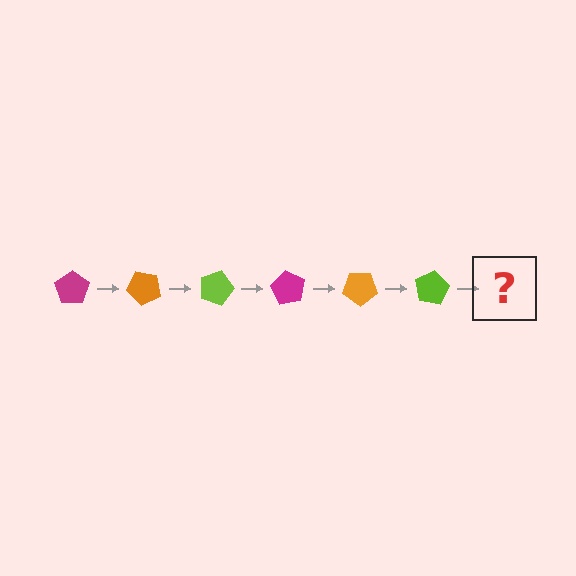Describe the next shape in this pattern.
It should be a magenta pentagon, rotated 270 degrees from the start.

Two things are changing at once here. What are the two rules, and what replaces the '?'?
The two rules are that it rotates 45 degrees each step and the color cycles through magenta, orange, and lime. The '?' should be a magenta pentagon, rotated 270 degrees from the start.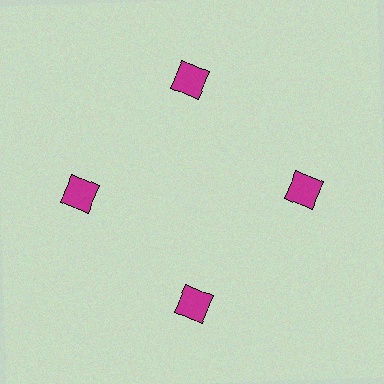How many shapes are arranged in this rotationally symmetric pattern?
There are 4 shapes, arranged in 4 groups of 1.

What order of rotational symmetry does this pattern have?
This pattern has 4-fold rotational symmetry.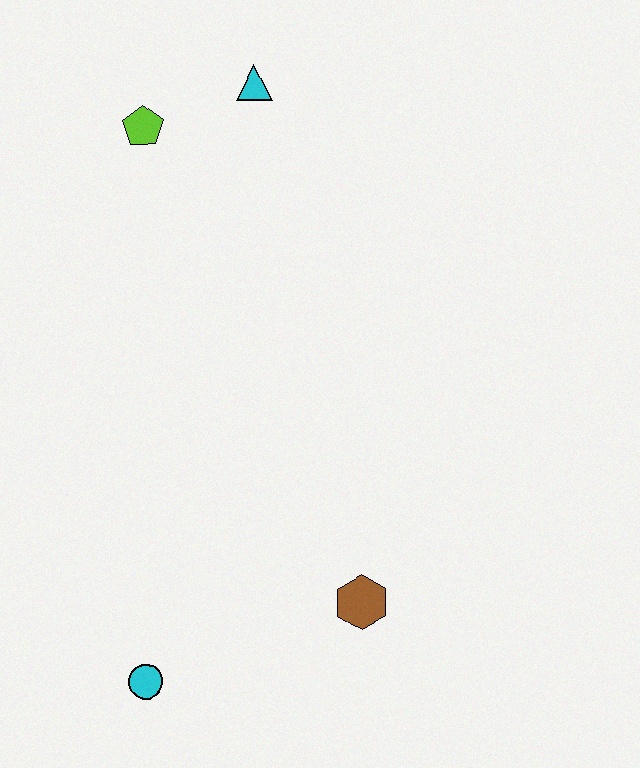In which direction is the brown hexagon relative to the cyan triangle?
The brown hexagon is below the cyan triangle.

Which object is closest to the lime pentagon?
The cyan triangle is closest to the lime pentagon.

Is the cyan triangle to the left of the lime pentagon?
No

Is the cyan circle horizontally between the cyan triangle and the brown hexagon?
No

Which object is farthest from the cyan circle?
The cyan triangle is farthest from the cyan circle.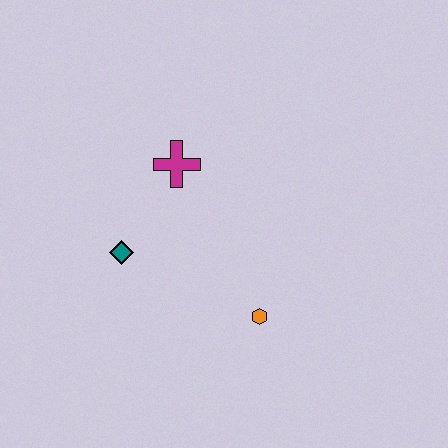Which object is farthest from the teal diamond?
The orange hexagon is farthest from the teal diamond.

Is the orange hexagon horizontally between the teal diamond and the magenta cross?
No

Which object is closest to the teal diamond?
The magenta cross is closest to the teal diamond.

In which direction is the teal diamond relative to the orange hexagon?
The teal diamond is to the left of the orange hexagon.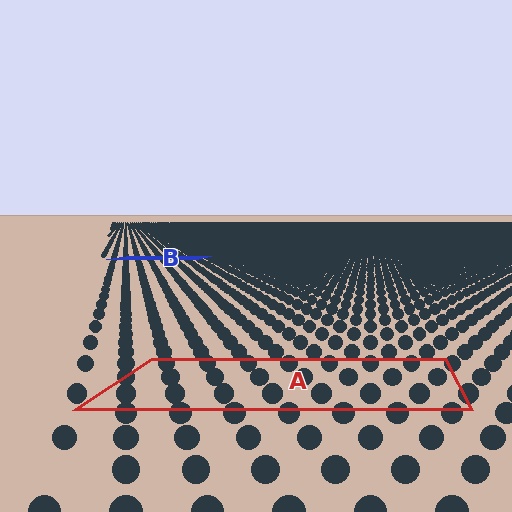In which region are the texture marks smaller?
The texture marks are smaller in region B, because it is farther away.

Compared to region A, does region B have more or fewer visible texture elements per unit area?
Region B has more texture elements per unit area — they are packed more densely because it is farther away.